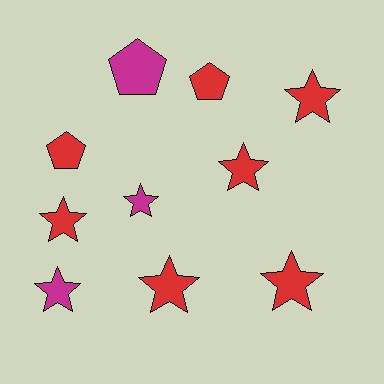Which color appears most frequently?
Red, with 7 objects.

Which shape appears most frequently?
Star, with 7 objects.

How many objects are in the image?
There are 10 objects.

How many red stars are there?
There are 5 red stars.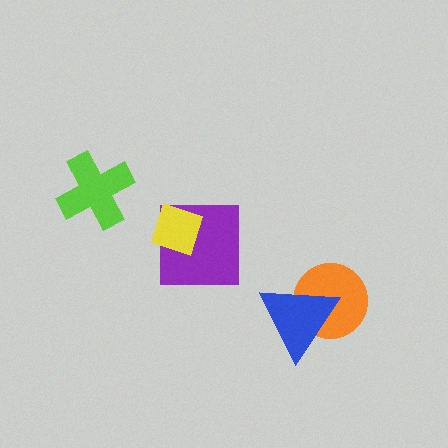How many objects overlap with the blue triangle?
1 object overlaps with the blue triangle.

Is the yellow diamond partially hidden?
No, no other shape covers it.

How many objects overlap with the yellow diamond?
1 object overlaps with the yellow diamond.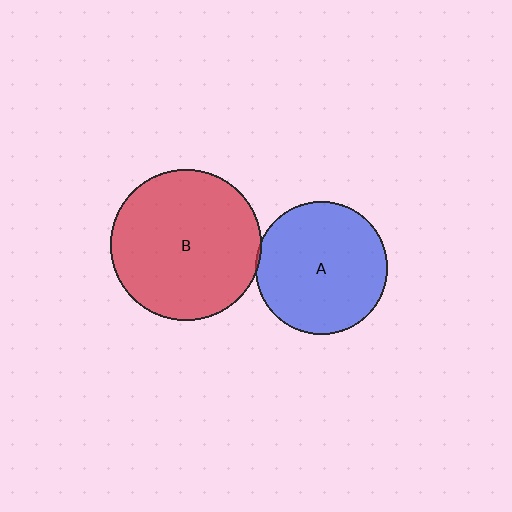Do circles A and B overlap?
Yes.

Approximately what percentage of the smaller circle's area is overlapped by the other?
Approximately 5%.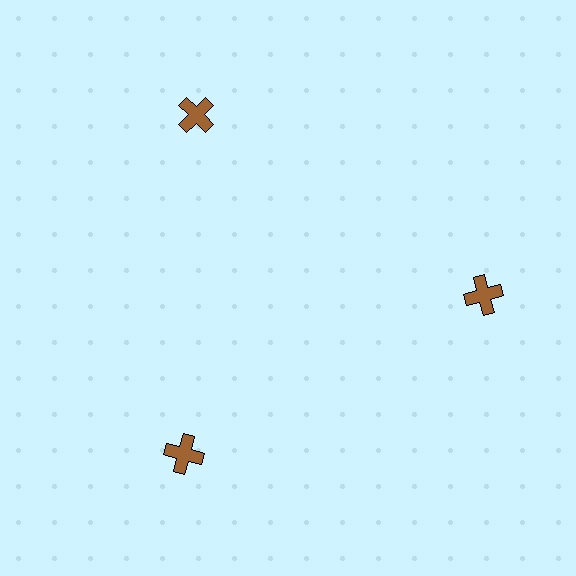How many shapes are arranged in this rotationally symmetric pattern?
There are 3 shapes, arranged in 3 groups of 1.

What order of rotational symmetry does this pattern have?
This pattern has 3-fold rotational symmetry.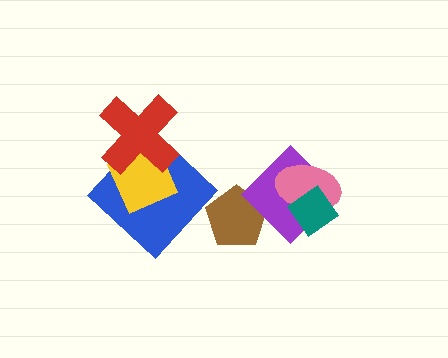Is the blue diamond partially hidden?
Yes, it is partially covered by another shape.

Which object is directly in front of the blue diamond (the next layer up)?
The yellow diamond is directly in front of the blue diamond.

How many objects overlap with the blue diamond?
2 objects overlap with the blue diamond.